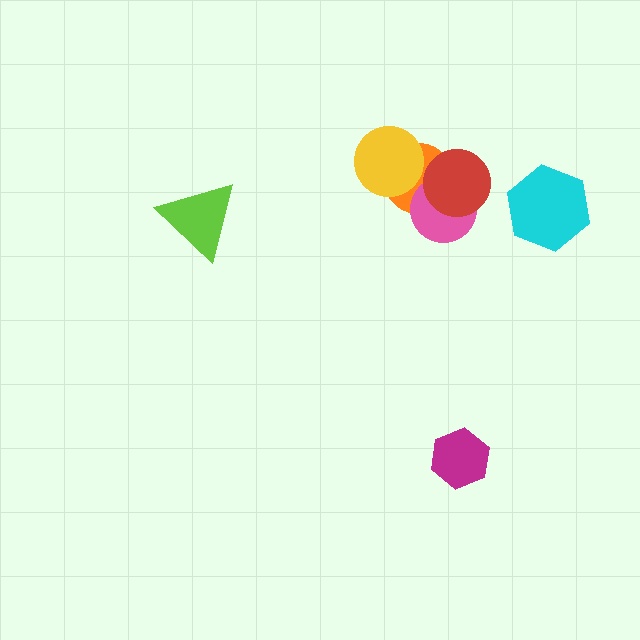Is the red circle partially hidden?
No, no other shape covers it.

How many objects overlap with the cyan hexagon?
0 objects overlap with the cyan hexagon.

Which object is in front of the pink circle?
The red circle is in front of the pink circle.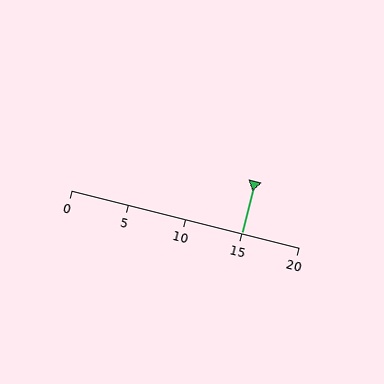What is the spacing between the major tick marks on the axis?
The major ticks are spaced 5 apart.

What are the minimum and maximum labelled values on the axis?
The axis runs from 0 to 20.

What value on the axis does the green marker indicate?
The marker indicates approximately 15.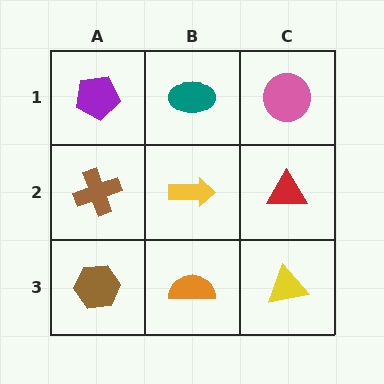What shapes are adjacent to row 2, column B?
A teal ellipse (row 1, column B), an orange semicircle (row 3, column B), a brown cross (row 2, column A), a red triangle (row 2, column C).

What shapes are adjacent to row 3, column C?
A red triangle (row 2, column C), an orange semicircle (row 3, column B).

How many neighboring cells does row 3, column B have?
3.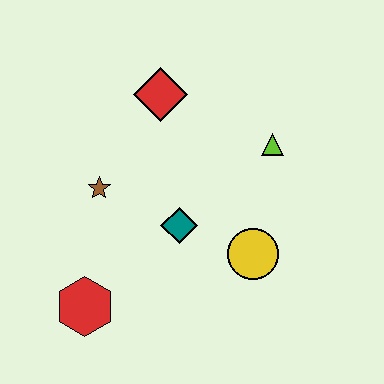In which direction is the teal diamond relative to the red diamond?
The teal diamond is below the red diamond.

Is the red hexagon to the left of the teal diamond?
Yes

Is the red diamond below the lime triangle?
No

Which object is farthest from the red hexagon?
The lime triangle is farthest from the red hexagon.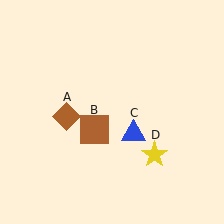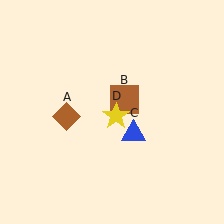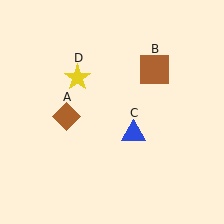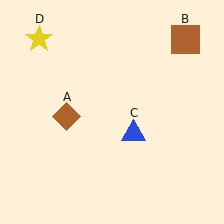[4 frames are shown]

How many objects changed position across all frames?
2 objects changed position: brown square (object B), yellow star (object D).